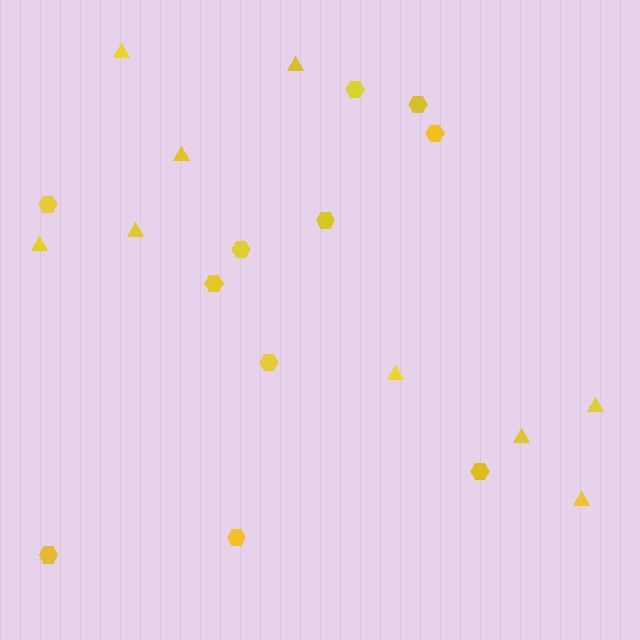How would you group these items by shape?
There are 2 groups: one group of triangles (9) and one group of hexagons (11).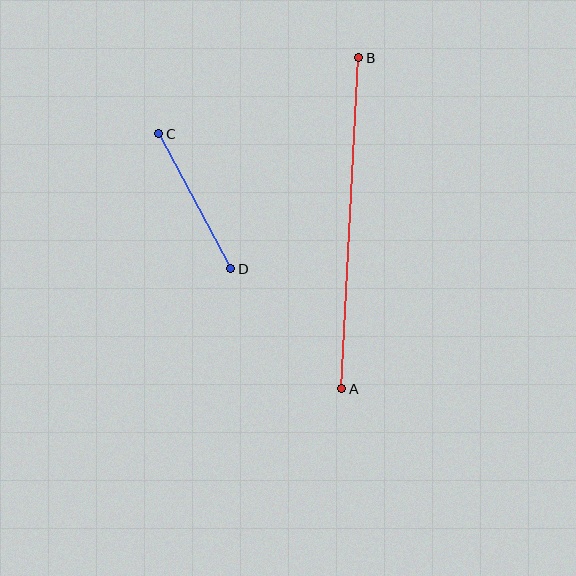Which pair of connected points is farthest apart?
Points A and B are farthest apart.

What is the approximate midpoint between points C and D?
The midpoint is at approximately (195, 201) pixels.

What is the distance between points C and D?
The distance is approximately 153 pixels.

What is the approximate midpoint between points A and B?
The midpoint is at approximately (350, 223) pixels.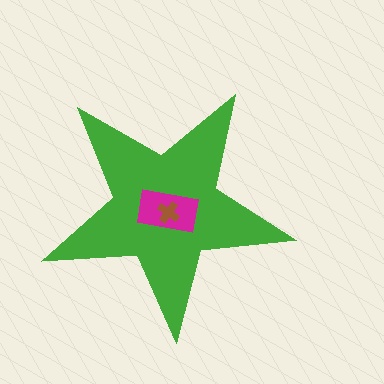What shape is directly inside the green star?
The magenta rectangle.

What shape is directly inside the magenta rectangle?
The brown cross.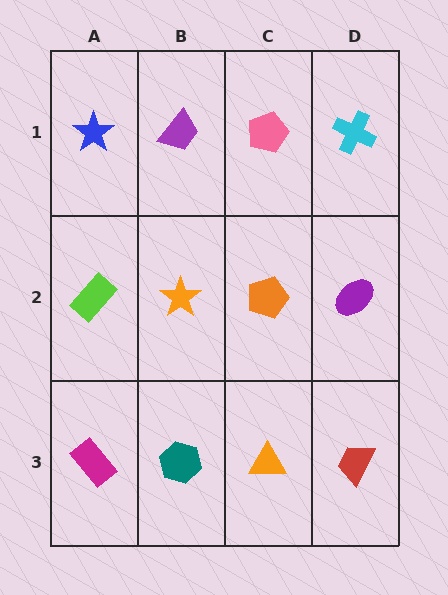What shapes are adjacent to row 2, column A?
A blue star (row 1, column A), a magenta rectangle (row 3, column A), an orange star (row 2, column B).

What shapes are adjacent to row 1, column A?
A lime rectangle (row 2, column A), a purple trapezoid (row 1, column B).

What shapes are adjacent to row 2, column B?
A purple trapezoid (row 1, column B), a teal hexagon (row 3, column B), a lime rectangle (row 2, column A), an orange pentagon (row 2, column C).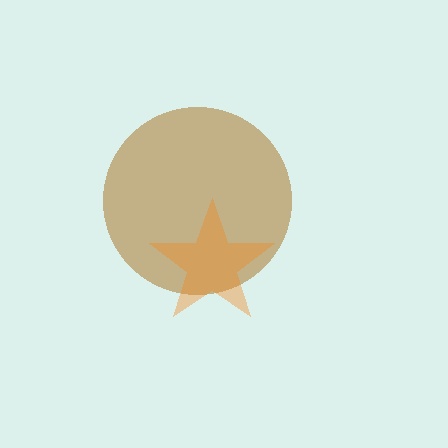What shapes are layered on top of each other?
The layered shapes are: a brown circle, an orange star.